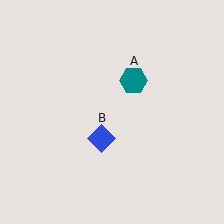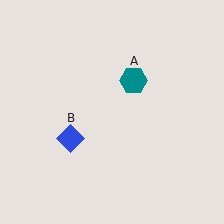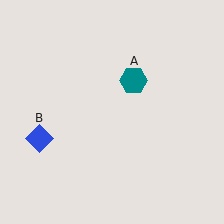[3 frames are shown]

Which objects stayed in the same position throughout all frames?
Teal hexagon (object A) remained stationary.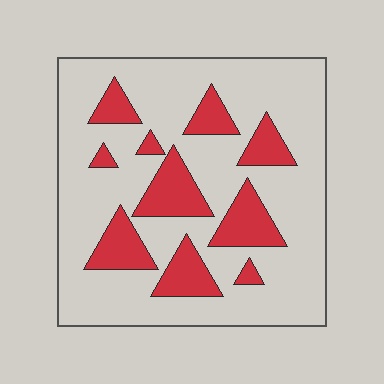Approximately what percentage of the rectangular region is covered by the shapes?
Approximately 25%.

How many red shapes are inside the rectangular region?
10.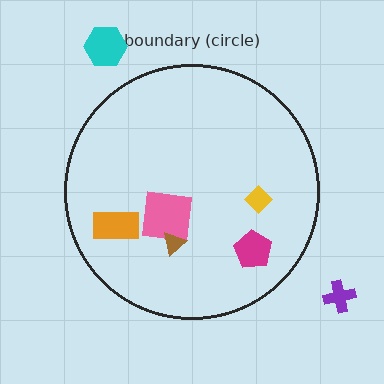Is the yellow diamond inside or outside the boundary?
Inside.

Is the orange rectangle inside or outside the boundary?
Inside.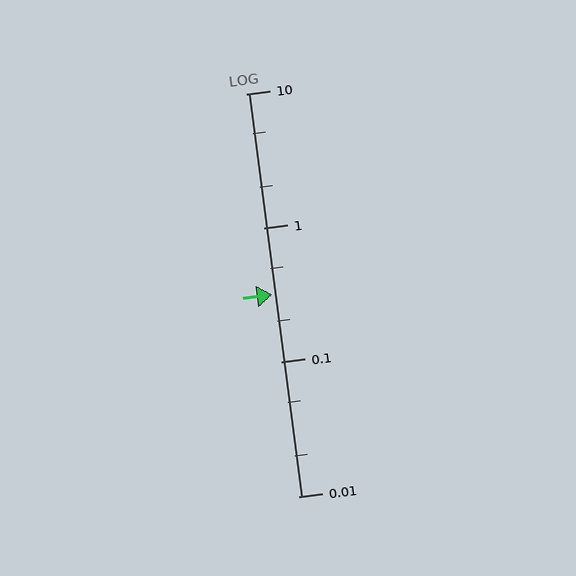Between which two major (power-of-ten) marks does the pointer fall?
The pointer is between 0.1 and 1.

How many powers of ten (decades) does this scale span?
The scale spans 3 decades, from 0.01 to 10.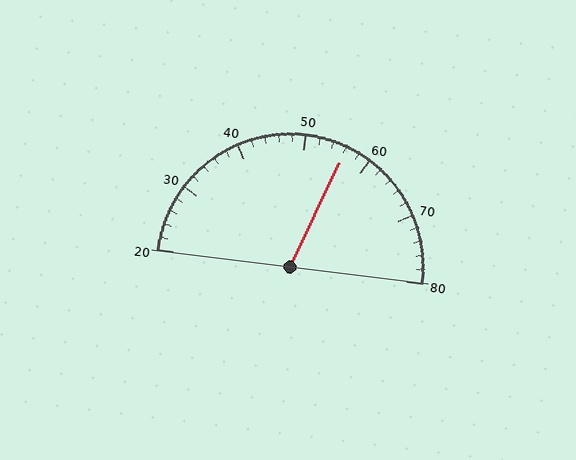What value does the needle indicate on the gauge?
The needle indicates approximately 56.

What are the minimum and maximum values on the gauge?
The gauge ranges from 20 to 80.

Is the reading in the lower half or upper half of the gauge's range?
The reading is in the upper half of the range (20 to 80).